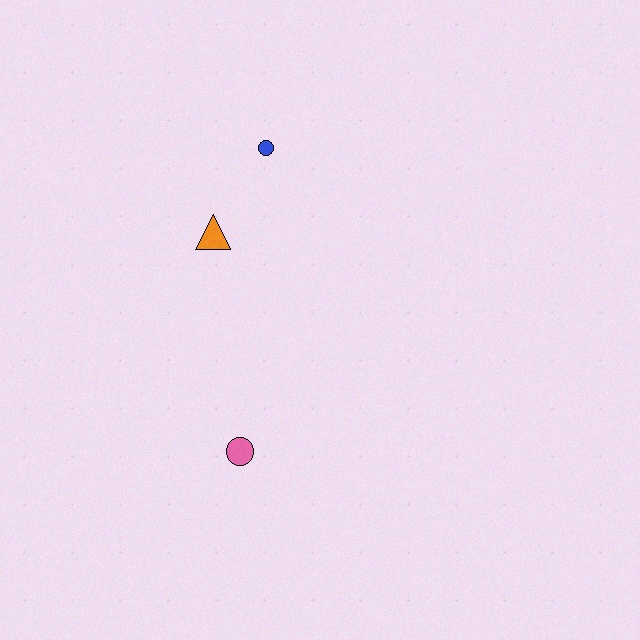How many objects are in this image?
There are 3 objects.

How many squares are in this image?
There are no squares.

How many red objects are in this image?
There are no red objects.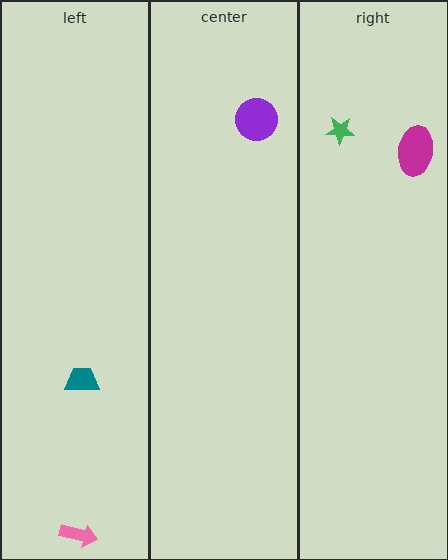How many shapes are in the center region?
1.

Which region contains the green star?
The right region.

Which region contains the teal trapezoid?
The left region.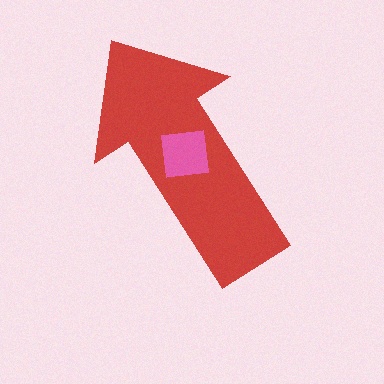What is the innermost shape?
The pink square.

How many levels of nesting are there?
2.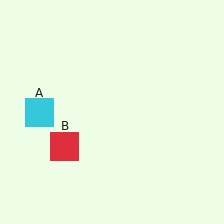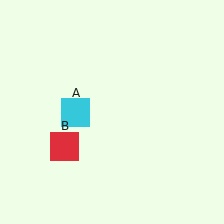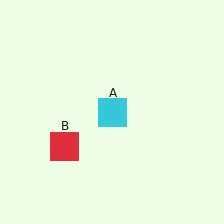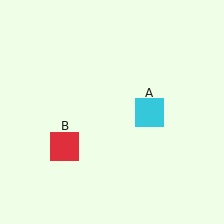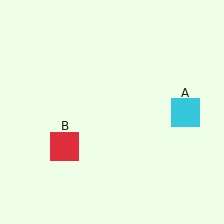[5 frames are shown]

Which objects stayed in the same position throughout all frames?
Red square (object B) remained stationary.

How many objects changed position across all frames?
1 object changed position: cyan square (object A).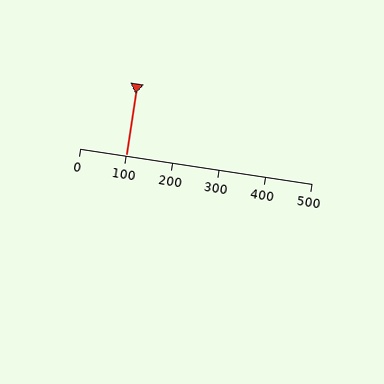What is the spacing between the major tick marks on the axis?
The major ticks are spaced 100 apart.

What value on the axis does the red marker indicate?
The marker indicates approximately 100.